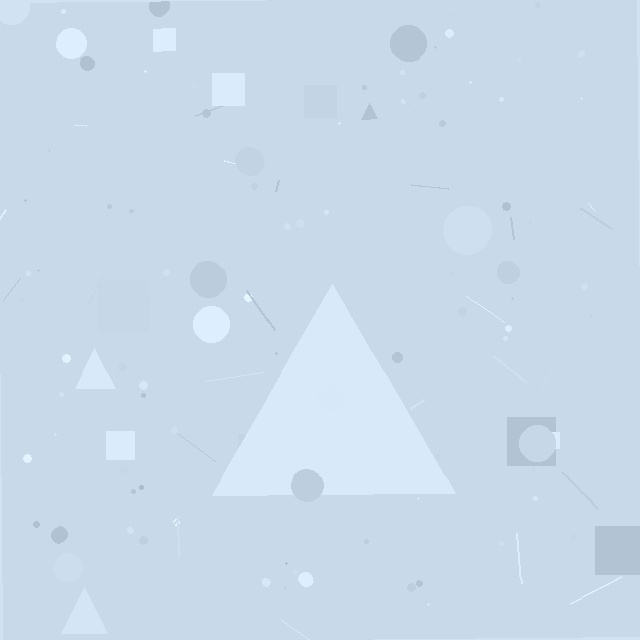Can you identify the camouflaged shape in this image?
The camouflaged shape is a triangle.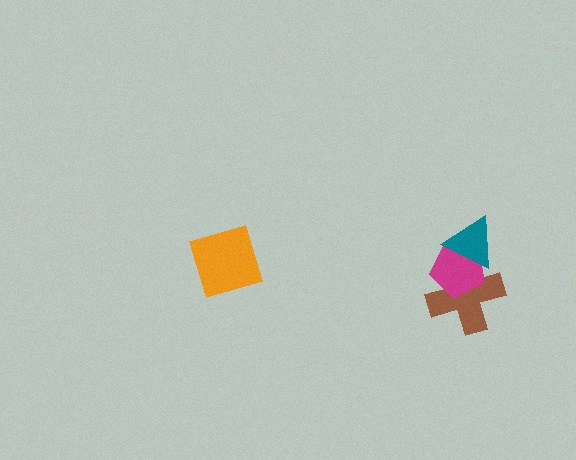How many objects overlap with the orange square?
0 objects overlap with the orange square.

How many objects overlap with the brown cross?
2 objects overlap with the brown cross.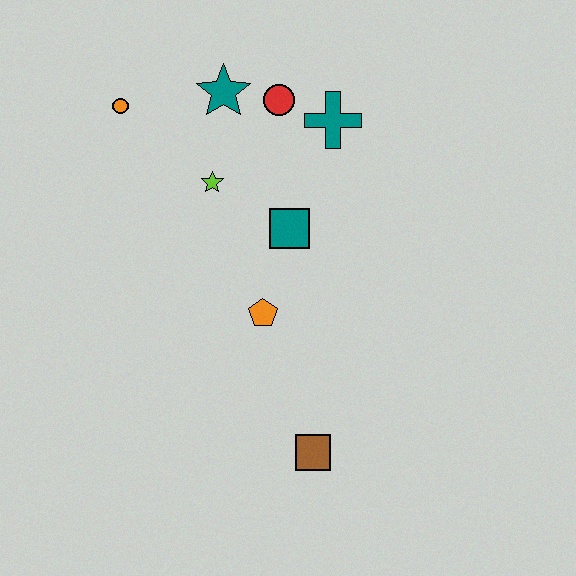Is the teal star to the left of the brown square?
Yes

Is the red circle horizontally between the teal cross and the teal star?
Yes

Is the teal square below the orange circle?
Yes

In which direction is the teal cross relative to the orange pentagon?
The teal cross is above the orange pentagon.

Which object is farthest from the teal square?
The brown square is farthest from the teal square.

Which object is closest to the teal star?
The red circle is closest to the teal star.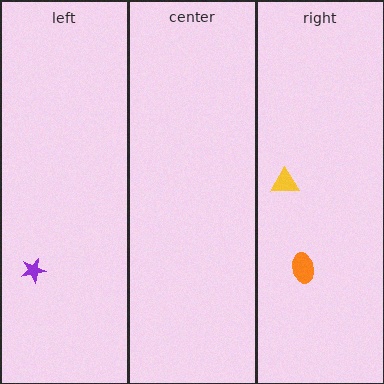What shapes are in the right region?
The yellow triangle, the orange ellipse.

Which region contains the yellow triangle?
The right region.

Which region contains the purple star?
The left region.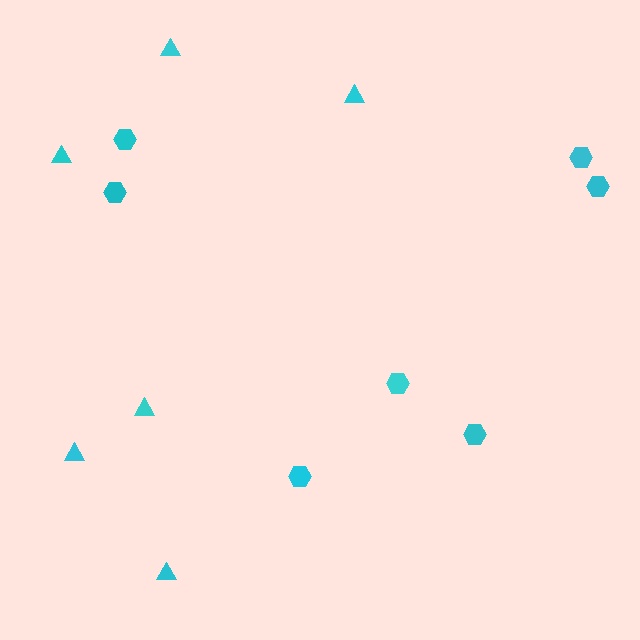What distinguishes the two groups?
There are 2 groups: one group of hexagons (7) and one group of triangles (6).